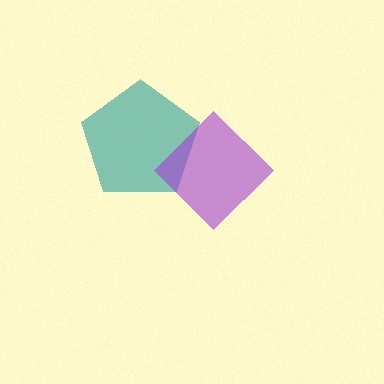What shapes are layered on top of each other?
The layered shapes are: a teal pentagon, a purple diamond.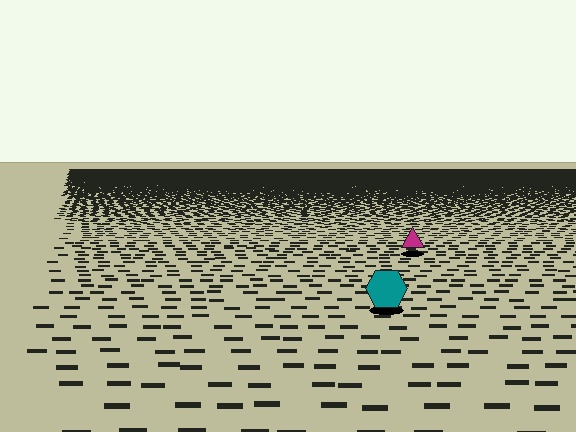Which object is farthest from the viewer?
The magenta triangle is farthest from the viewer. It appears smaller and the ground texture around it is denser.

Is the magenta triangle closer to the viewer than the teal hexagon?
No. The teal hexagon is closer — you can tell from the texture gradient: the ground texture is coarser near it.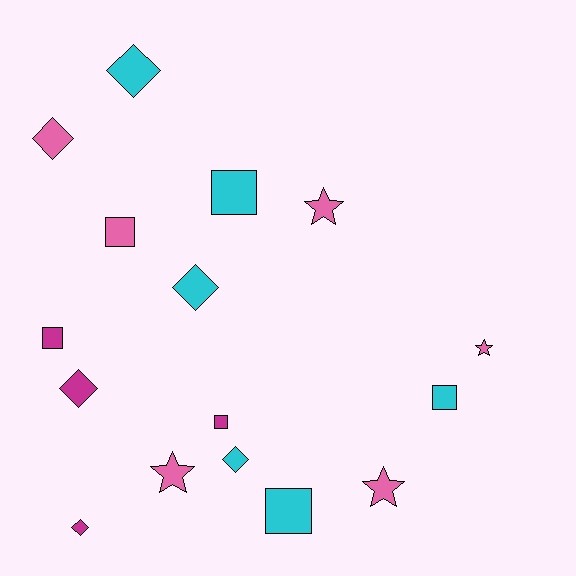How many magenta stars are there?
There are no magenta stars.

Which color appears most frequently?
Pink, with 6 objects.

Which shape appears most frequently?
Square, with 6 objects.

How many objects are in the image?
There are 16 objects.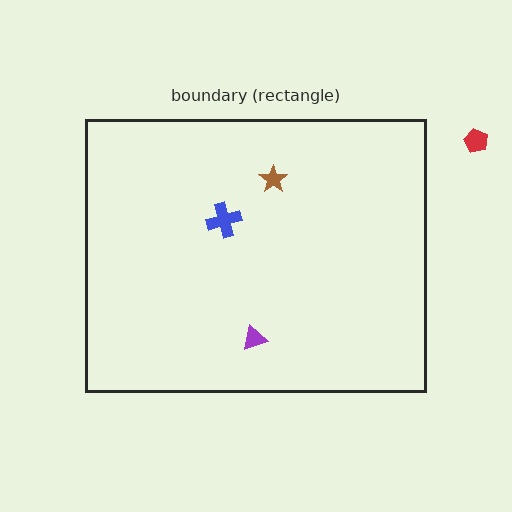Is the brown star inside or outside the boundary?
Inside.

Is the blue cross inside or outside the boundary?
Inside.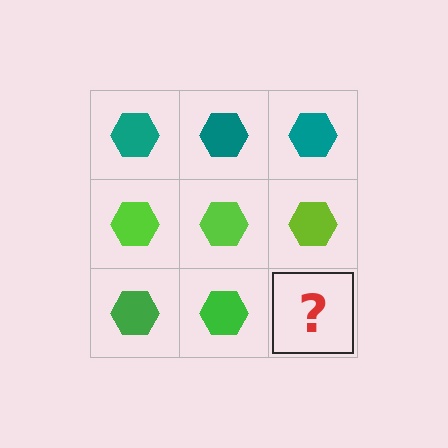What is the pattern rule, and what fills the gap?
The rule is that each row has a consistent color. The gap should be filled with a green hexagon.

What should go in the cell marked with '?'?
The missing cell should contain a green hexagon.